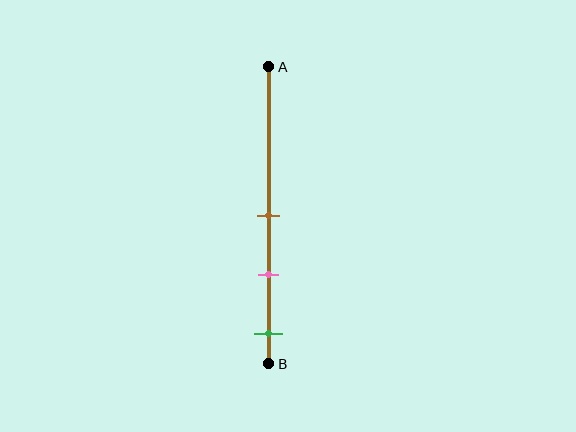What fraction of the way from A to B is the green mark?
The green mark is approximately 90% (0.9) of the way from A to B.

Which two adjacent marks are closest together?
The brown and pink marks are the closest adjacent pair.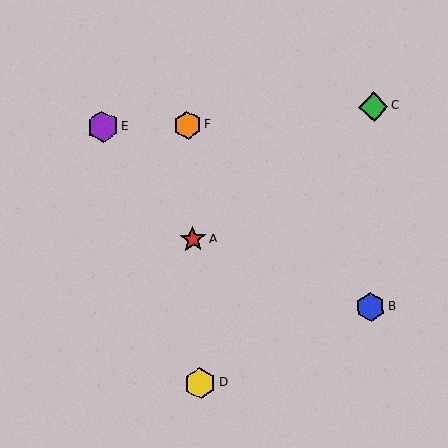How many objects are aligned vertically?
3 objects (A, D, F) are aligned vertically.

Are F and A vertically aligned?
Yes, both are at x≈187.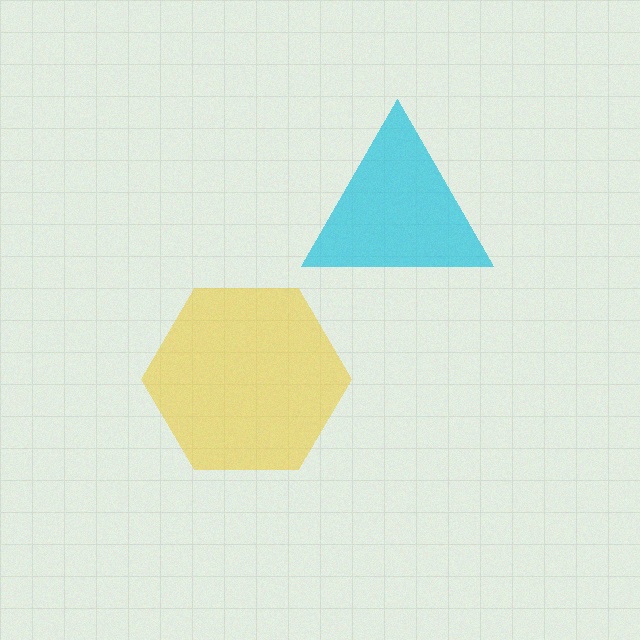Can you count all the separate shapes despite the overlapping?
Yes, there are 2 separate shapes.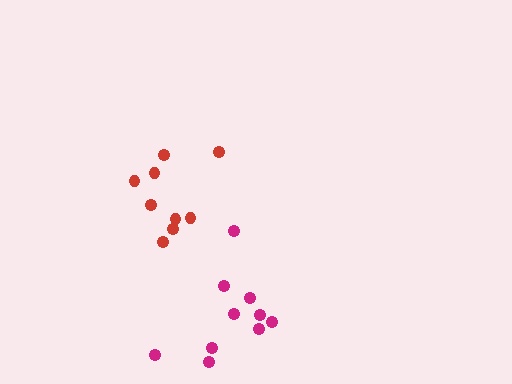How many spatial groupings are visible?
There are 2 spatial groupings.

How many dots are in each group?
Group 1: 10 dots, Group 2: 9 dots (19 total).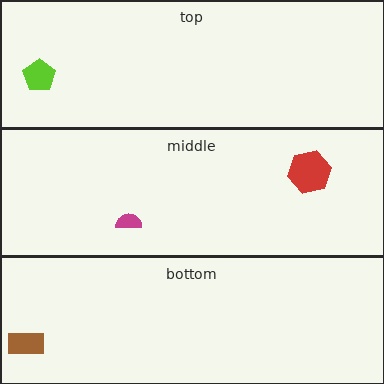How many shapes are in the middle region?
2.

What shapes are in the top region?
The lime pentagon.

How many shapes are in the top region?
1.